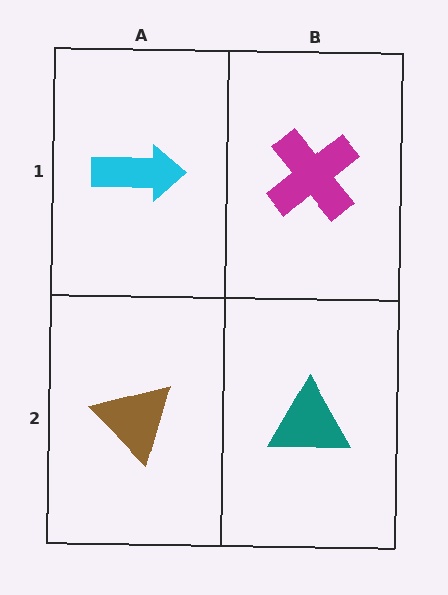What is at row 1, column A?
A cyan arrow.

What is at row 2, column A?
A brown triangle.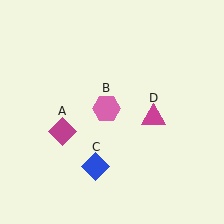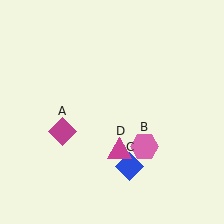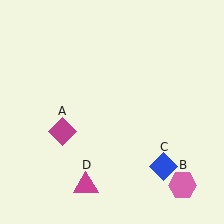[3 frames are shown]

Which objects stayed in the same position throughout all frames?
Magenta diamond (object A) remained stationary.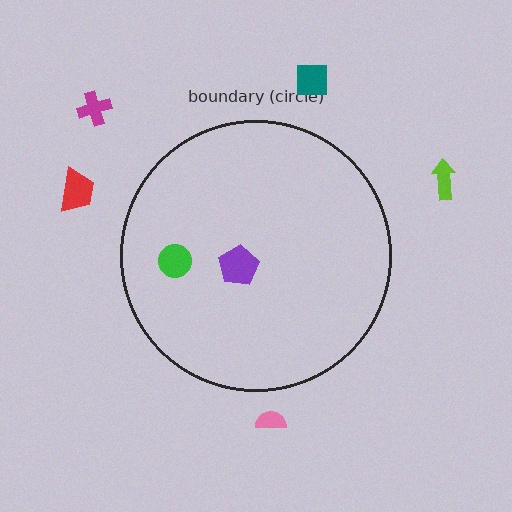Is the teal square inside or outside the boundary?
Outside.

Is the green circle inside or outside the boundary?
Inside.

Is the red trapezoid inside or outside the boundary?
Outside.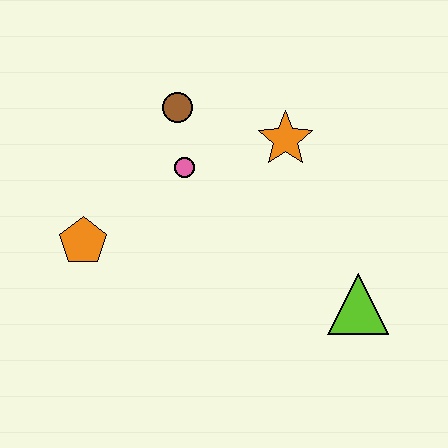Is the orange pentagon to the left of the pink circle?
Yes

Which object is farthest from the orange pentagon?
The lime triangle is farthest from the orange pentagon.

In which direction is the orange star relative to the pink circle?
The orange star is to the right of the pink circle.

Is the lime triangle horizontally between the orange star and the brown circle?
No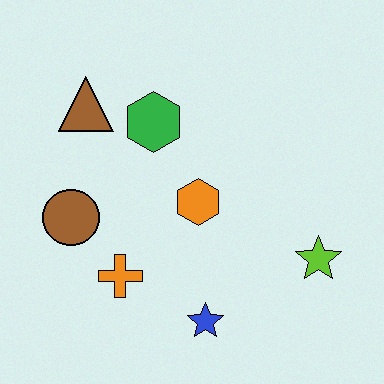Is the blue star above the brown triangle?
No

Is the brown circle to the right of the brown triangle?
No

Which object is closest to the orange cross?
The brown circle is closest to the orange cross.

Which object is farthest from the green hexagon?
The lime star is farthest from the green hexagon.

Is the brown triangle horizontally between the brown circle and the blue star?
Yes